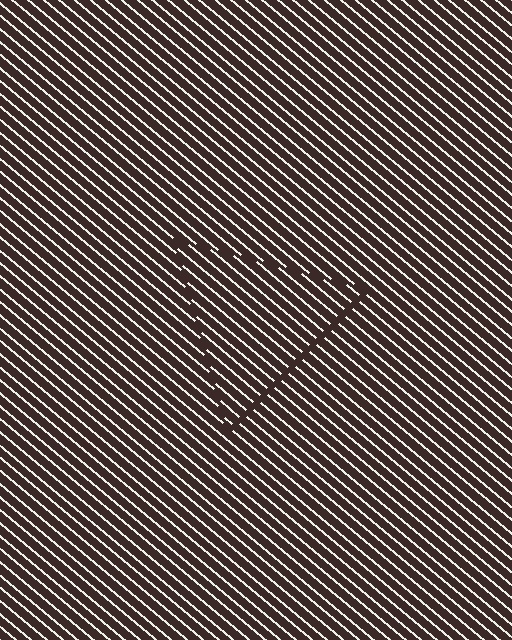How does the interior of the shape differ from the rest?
The interior of the shape contains the same grating, shifted by half a period — the contour is defined by the phase discontinuity where line-ends from the inner and outer gratings abut.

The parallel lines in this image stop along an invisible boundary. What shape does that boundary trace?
An illusory triangle. The interior of the shape contains the same grating, shifted by half a period — the contour is defined by the phase discontinuity where line-ends from the inner and outer gratings abut.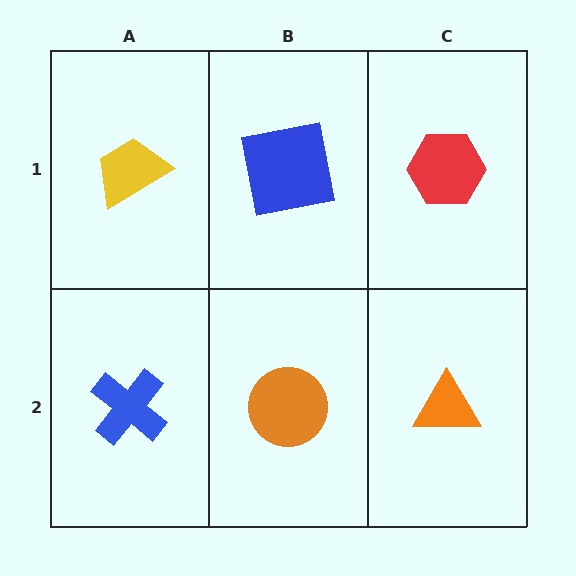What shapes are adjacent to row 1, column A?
A blue cross (row 2, column A), a blue square (row 1, column B).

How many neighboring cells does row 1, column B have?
3.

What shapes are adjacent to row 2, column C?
A red hexagon (row 1, column C), an orange circle (row 2, column B).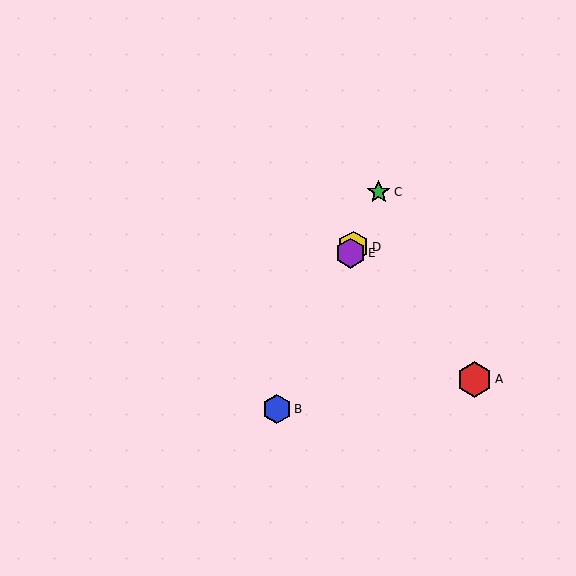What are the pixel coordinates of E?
Object E is at (350, 253).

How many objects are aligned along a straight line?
4 objects (B, C, D, E) are aligned along a straight line.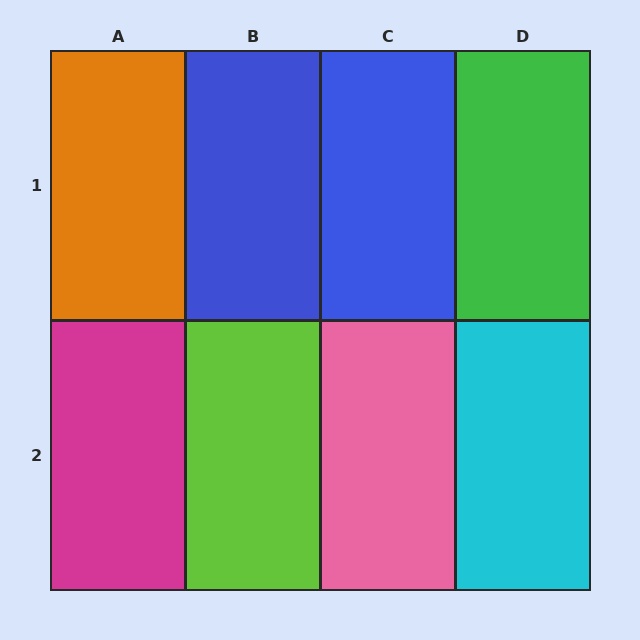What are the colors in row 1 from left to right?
Orange, blue, blue, green.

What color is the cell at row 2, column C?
Pink.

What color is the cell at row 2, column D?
Cyan.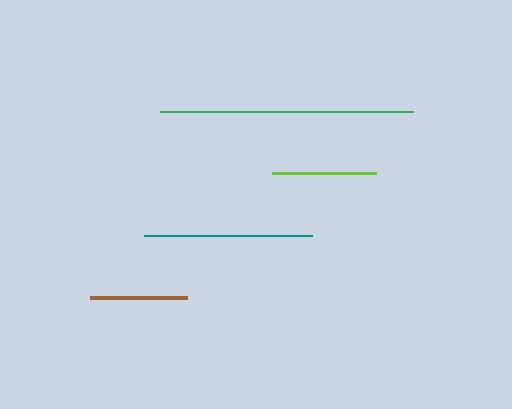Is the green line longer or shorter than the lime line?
The green line is longer than the lime line.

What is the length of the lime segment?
The lime segment is approximately 104 pixels long.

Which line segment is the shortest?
The brown line is the shortest at approximately 97 pixels.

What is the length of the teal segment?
The teal segment is approximately 168 pixels long.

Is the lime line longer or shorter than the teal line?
The teal line is longer than the lime line.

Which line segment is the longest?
The green line is the longest at approximately 253 pixels.